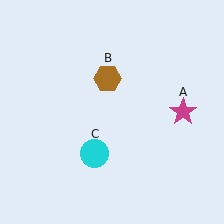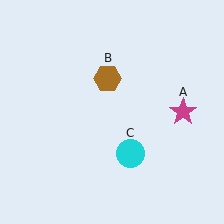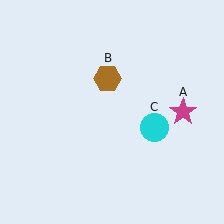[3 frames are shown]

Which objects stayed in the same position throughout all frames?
Magenta star (object A) and brown hexagon (object B) remained stationary.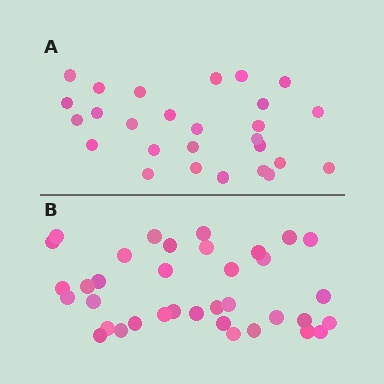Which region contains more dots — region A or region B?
Region B (the bottom region) has more dots.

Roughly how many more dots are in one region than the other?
Region B has roughly 8 or so more dots than region A.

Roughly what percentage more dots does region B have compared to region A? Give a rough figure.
About 35% more.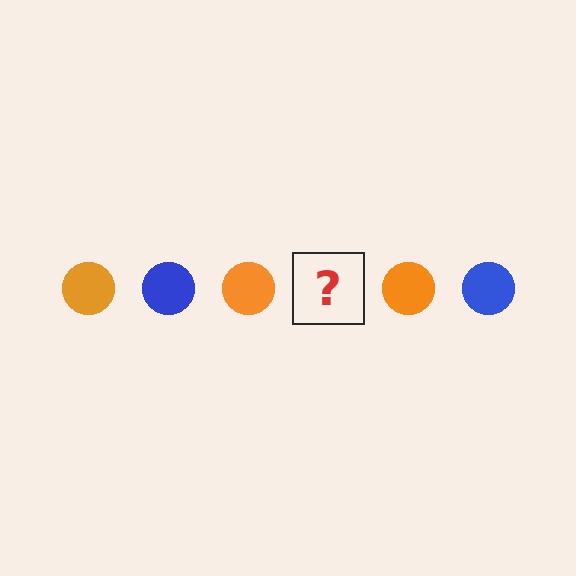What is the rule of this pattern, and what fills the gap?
The rule is that the pattern cycles through orange, blue circles. The gap should be filled with a blue circle.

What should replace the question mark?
The question mark should be replaced with a blue circle.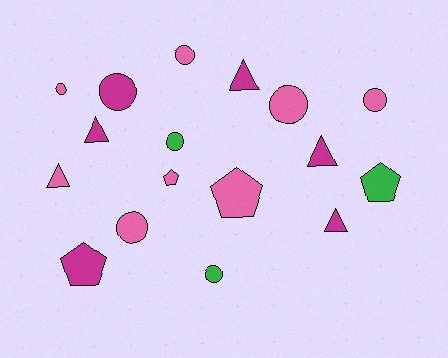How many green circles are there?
There are 2 green circles.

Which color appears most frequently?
Pink, with 8 objects.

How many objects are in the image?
There are 17 objects.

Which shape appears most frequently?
Circle, with 8 objects.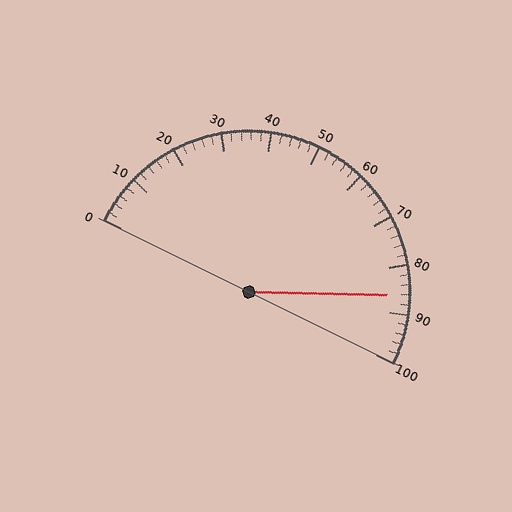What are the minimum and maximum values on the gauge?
The gauge ranges from 0 to 100.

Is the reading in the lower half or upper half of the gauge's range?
The reading is in the upper half of the range (0 to 100).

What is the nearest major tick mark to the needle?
The nearest major tick mark is 90.